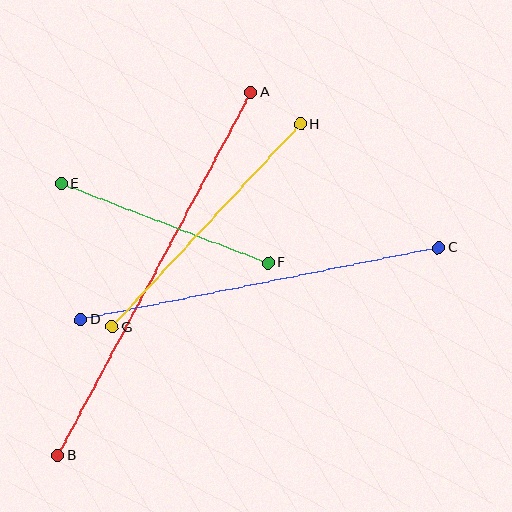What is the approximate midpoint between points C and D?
The midpoint is at approximately (260, 284) pixels.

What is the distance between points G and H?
The distance is approximately 277 pixels.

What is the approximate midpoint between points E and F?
The midpoint is at approximately (165, 223) pixels.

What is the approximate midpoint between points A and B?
The midpoint is at approximately (154, 274) pixels.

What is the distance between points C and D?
The distance is approximately 365 pixels.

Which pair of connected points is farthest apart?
Points A and B are farthest apart.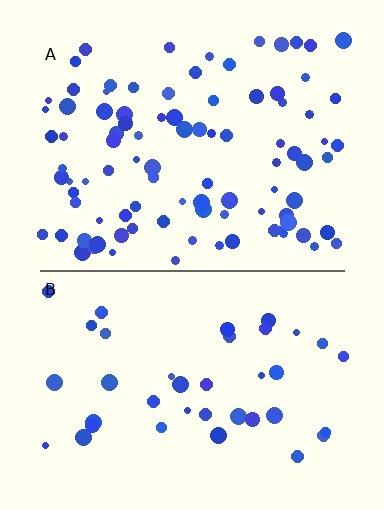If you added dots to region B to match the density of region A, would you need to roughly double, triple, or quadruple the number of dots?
Approximately double.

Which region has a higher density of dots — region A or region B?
A (the top).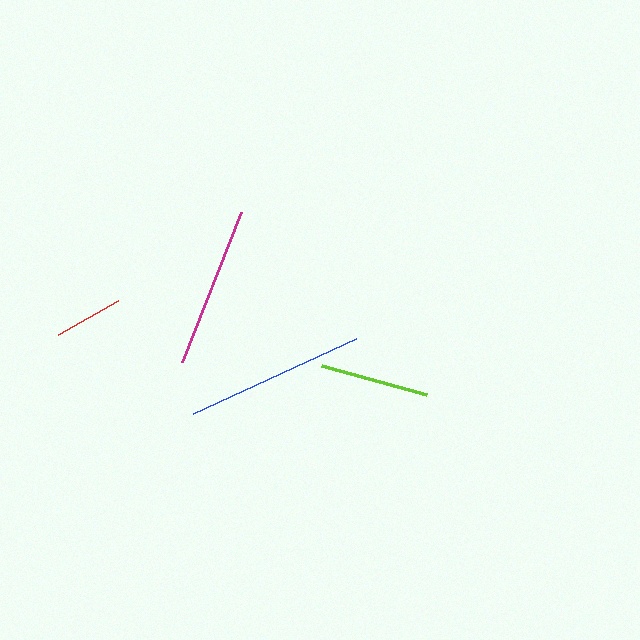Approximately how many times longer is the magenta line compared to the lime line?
The magenta line is approximately 1.5 times the length of the lime line.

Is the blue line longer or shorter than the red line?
The blue line is longer than the red line.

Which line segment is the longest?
The blue line is the longest at approximately 179 pixels.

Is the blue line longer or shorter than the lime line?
The blue line is longer than the lime line.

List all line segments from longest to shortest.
From longest to shortest: blue, magenta, lime, red.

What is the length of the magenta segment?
The magenta segment is approximately 162 pixels long.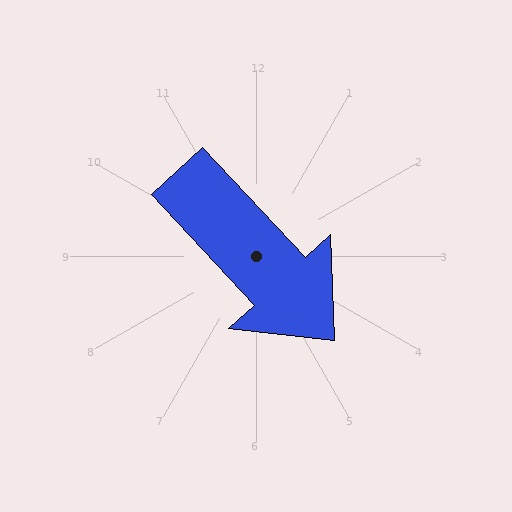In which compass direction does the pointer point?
Southeast.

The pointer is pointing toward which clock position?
Roughly 5 o'clock.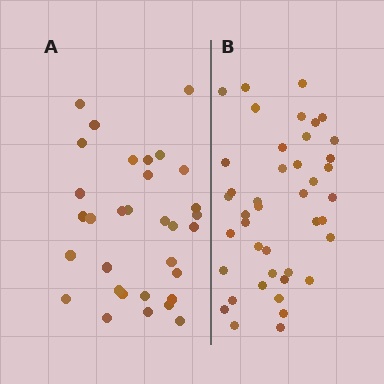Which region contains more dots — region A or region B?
Region B (the right region) has more dots.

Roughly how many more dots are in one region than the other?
Region B has roughly 10 or so more dots than region A.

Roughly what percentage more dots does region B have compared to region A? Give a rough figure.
About 30% more.